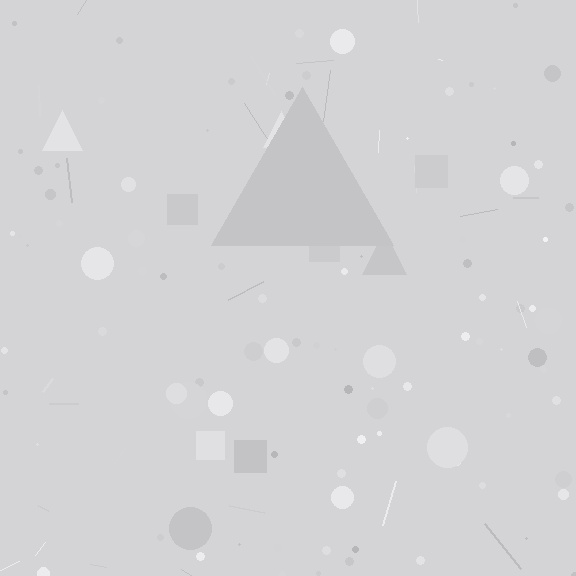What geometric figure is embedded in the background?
A triangle is embedded in the background.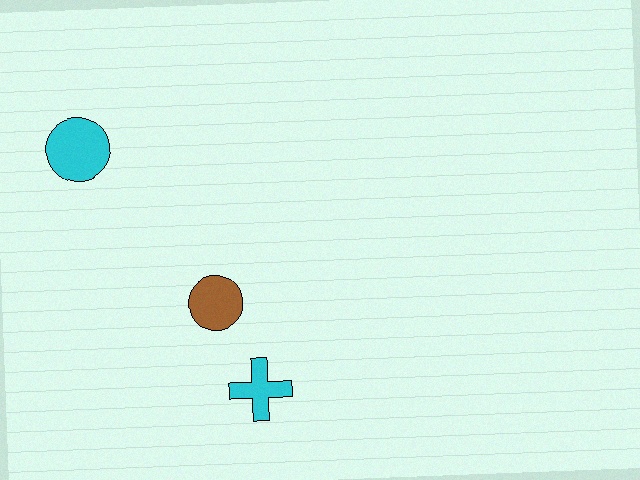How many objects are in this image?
There are 3 objects.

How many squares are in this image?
There are no squares.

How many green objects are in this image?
There are no green objects.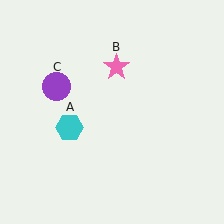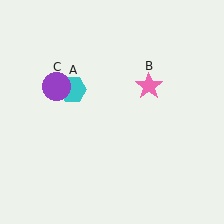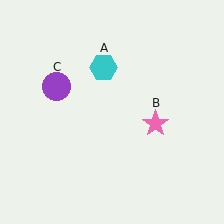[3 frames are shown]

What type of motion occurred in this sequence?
The cyan hexagon (object A), pink star (object B) rotated clockwise around the center of the scene.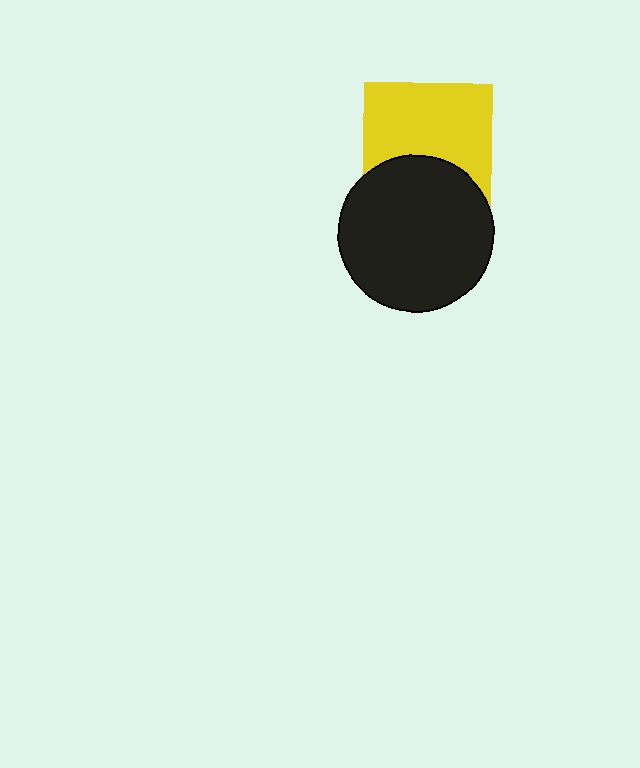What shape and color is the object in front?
The object in front is a black circle.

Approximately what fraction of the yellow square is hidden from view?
Roughly 36% of the yellow square is hidden behind the black circle.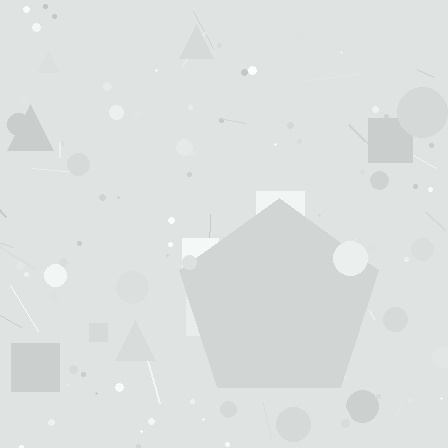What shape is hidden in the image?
A pentagon is hidden in the image.